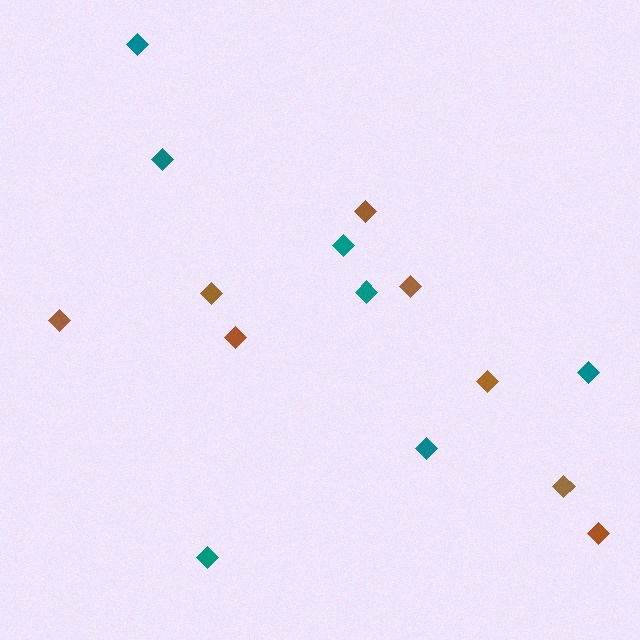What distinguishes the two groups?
There are 2 groups: one group of brown diamonds (8) and one group of teal diamonds (7).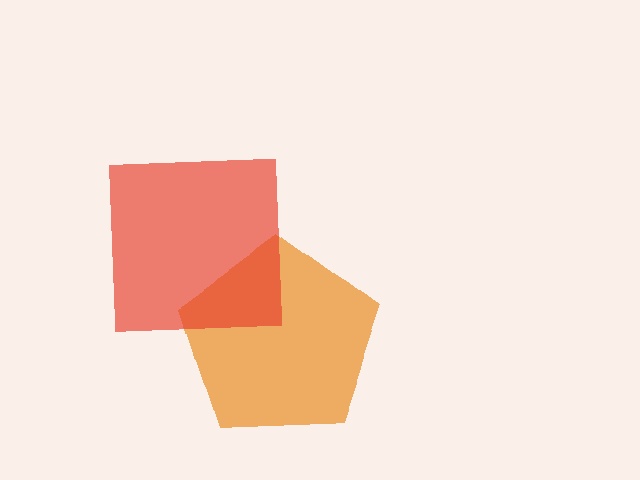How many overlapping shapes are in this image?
There are 2 overlapping shapes in the image.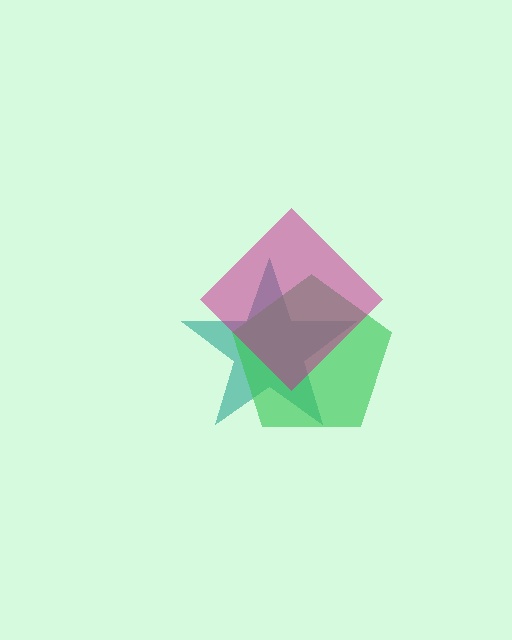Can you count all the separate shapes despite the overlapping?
Yes, there are 3 separate shapes.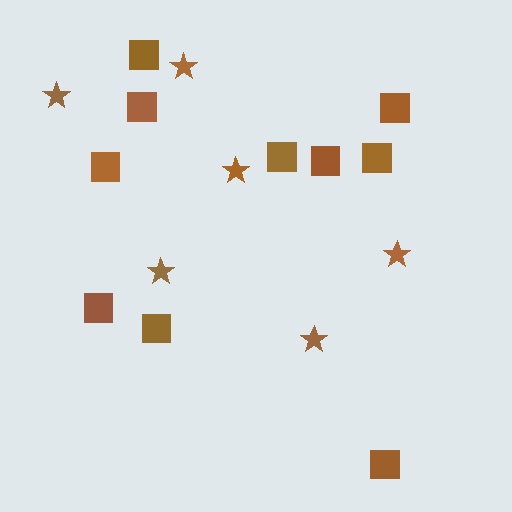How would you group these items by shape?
There are 2 groups: one group of stars (6) and one group of squares (10).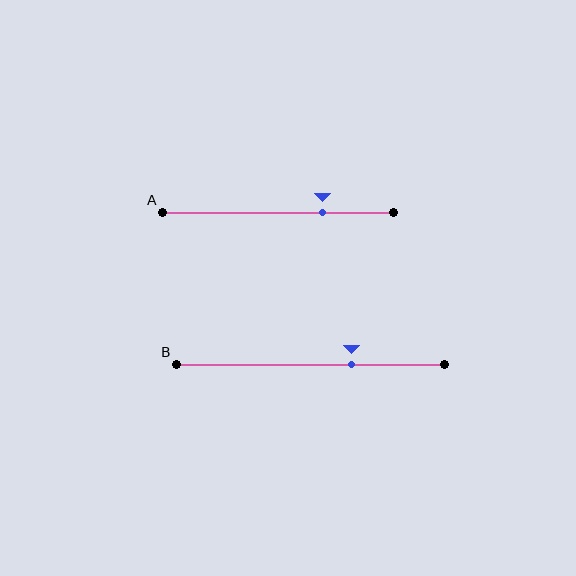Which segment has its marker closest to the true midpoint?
Segment B has its marker closest to the true midpoint.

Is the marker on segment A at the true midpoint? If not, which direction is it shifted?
No, the marker on segment A is shifted to the right by about 19% of the segment length.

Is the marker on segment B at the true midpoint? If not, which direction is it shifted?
No, the marker on segment B is shifted to the right by about 15% of the segment length.